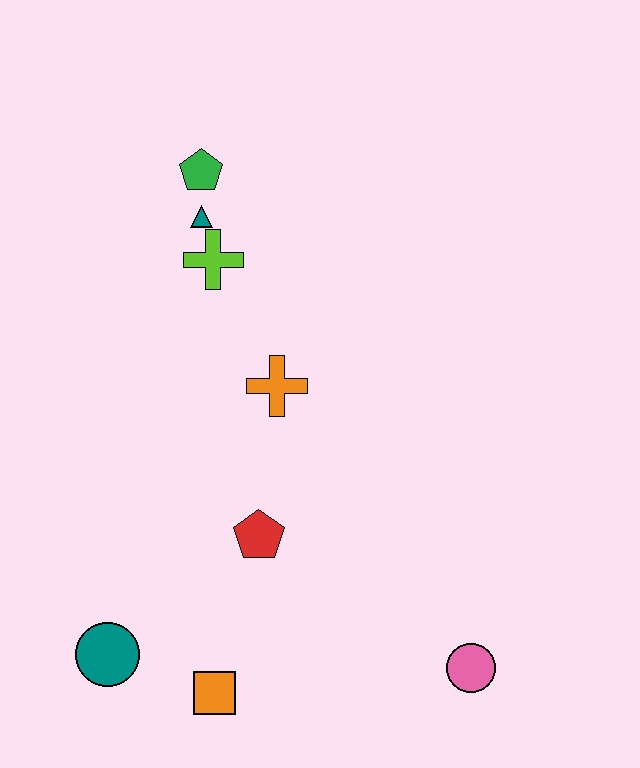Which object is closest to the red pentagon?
The orange cross is closest to the red pentagon.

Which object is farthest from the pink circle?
The green pentagon is farthest from the pink circle.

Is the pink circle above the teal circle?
No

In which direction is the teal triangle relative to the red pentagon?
The teal triangle is above the red pentagon.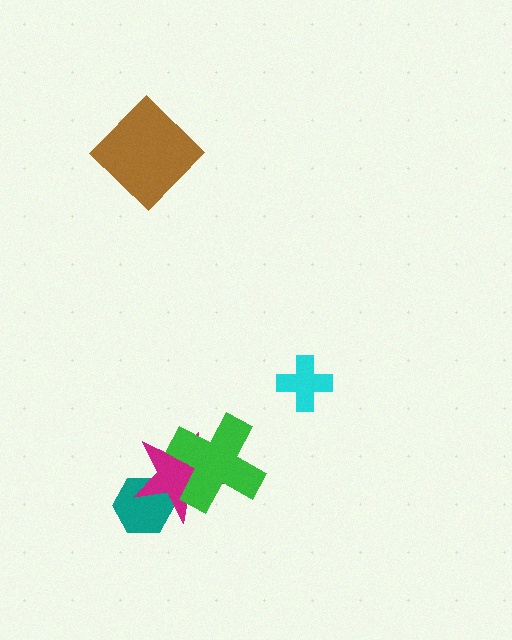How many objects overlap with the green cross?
1 object overlaps with the green cross.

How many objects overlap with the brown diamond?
0 objects overlap with the brown diamond.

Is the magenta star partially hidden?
Yes, it is partially covered by another shape.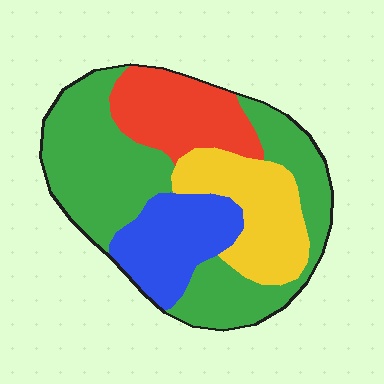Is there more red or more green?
Green.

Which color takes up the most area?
Green, at roughly 45%.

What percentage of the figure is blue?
Blue covers around 15% of the figure.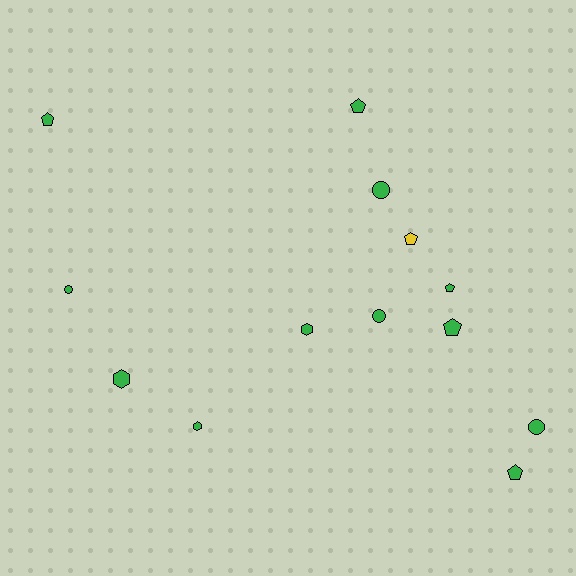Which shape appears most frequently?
Pentagon, with 6 objects.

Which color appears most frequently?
Green, with 12 objects.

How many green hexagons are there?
There are 3 green hexagons.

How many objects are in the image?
There are 13 objects.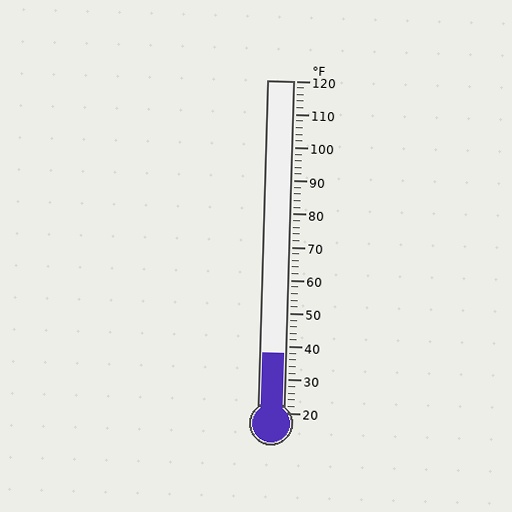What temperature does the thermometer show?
The thermometer shows approximately 38°F.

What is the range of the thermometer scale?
The thermometer scale ranges from 20°F to 120°F.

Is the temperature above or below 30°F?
The temperature is above 30°F.